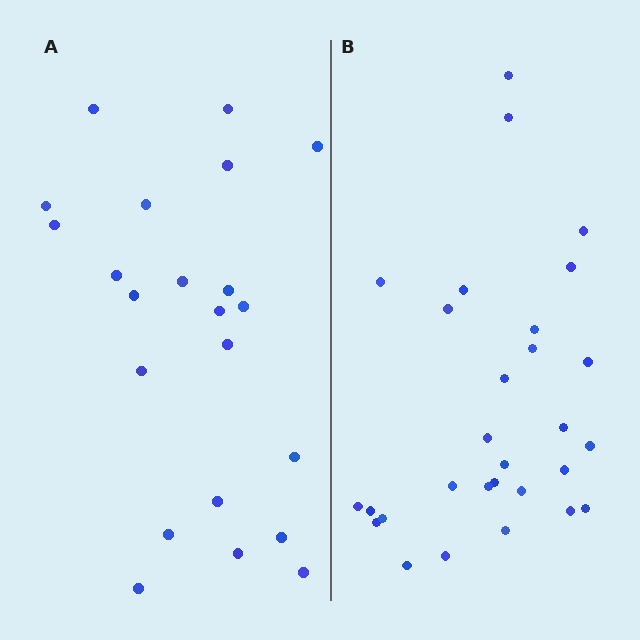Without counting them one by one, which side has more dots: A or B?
Region B (the right region) has more dots.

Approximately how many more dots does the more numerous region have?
Region B has roughly 8 or so more dots than region A.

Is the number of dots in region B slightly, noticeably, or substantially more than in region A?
Region B has noticeably more, but not dramatically so. The ratio is roughly 1.3 to 1.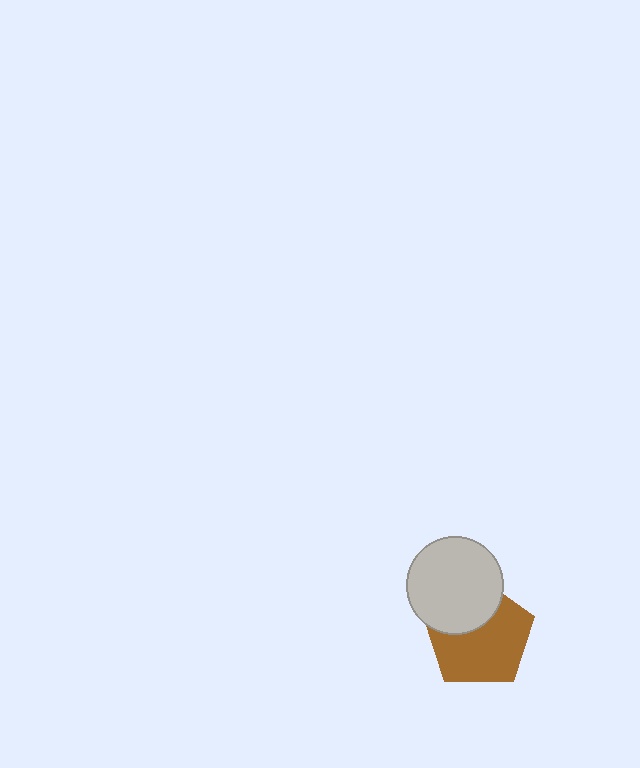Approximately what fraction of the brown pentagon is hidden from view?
Roughly 34% of the brown pentagon is hidden behind the light gray circle.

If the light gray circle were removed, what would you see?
You would see the complete brown pentagon.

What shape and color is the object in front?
The object in front is a light gray circle.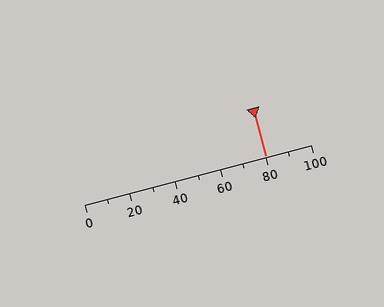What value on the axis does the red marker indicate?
The marker indicates approximately 80.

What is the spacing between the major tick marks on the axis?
The major ticks are spaced 20 apart.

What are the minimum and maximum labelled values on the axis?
The axis runs from 0 to 100.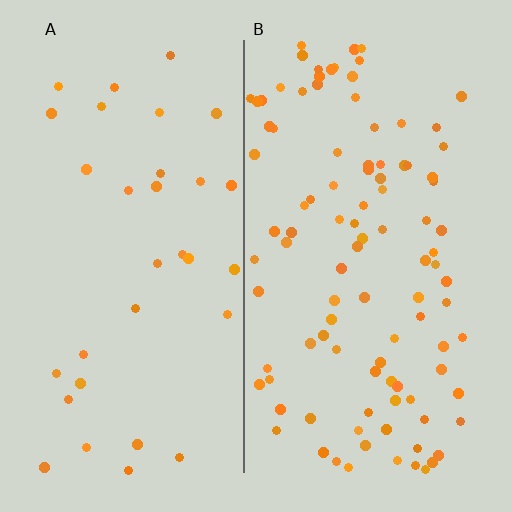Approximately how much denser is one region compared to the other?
Approximately 3.1× — region B over region A.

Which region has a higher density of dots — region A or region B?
B (the right).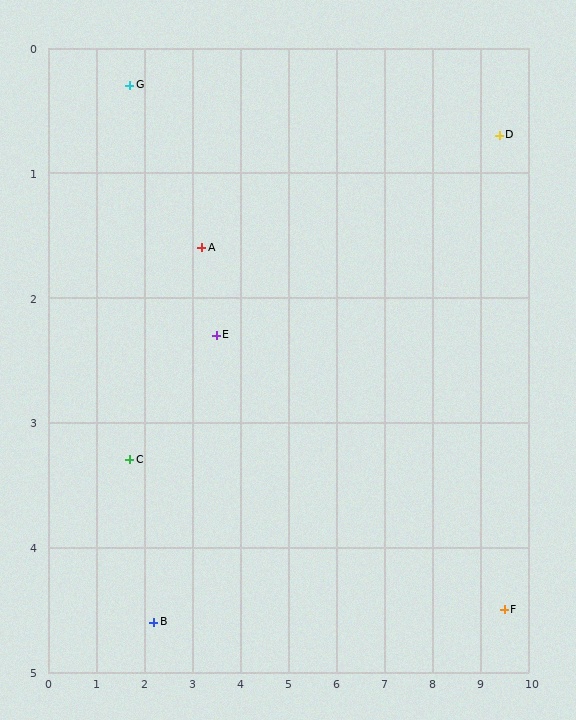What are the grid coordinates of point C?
Point C is at approximately (1.7, 3.3).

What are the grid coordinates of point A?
Point A is at approximately (3.2, 1.6).